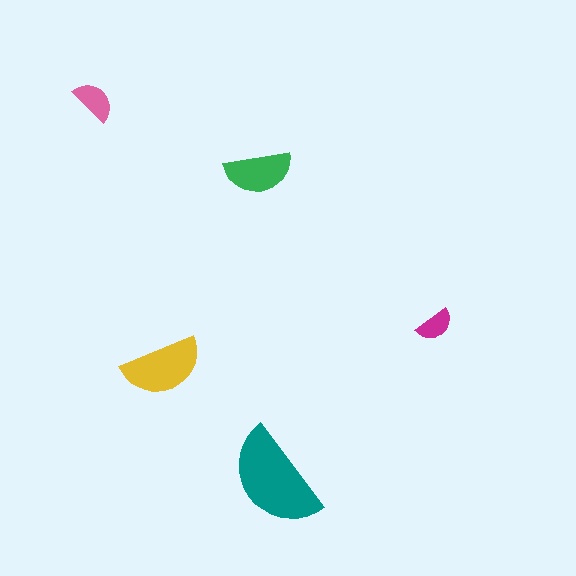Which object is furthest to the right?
The magenta semicircle is rightmost.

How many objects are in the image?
There are 5 objects in the image.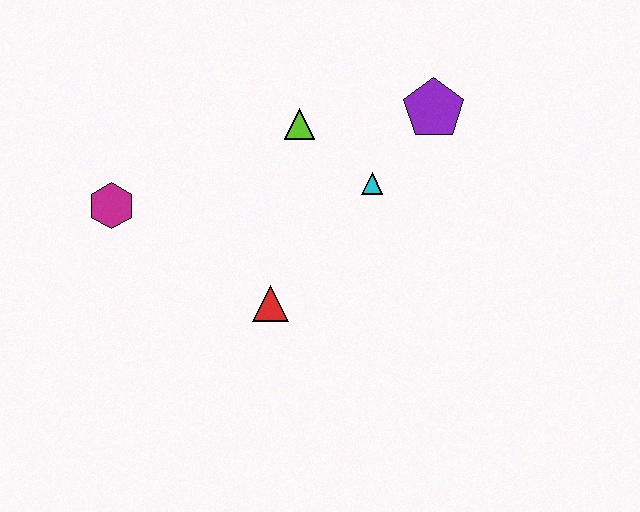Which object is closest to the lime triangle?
The cyan triangle is closest to the lime triangle.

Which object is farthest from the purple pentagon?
The magenta hexagon is farthest from the purple pentagon.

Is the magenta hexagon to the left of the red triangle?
Yes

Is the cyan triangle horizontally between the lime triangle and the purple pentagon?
Yes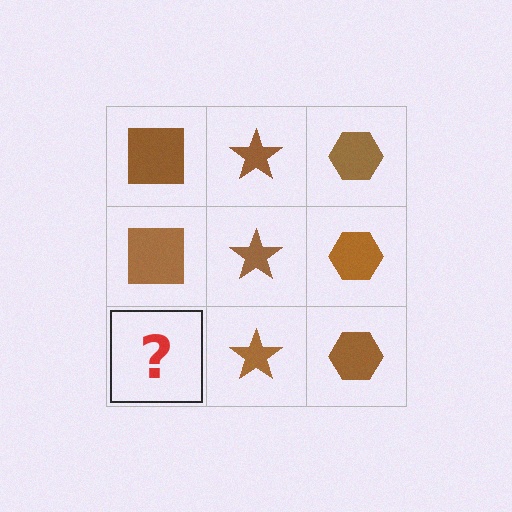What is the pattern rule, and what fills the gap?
The rule is that each column has a consistent shape. The gap should be filled with a brown square.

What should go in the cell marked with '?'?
The missing cell should contain a brown square.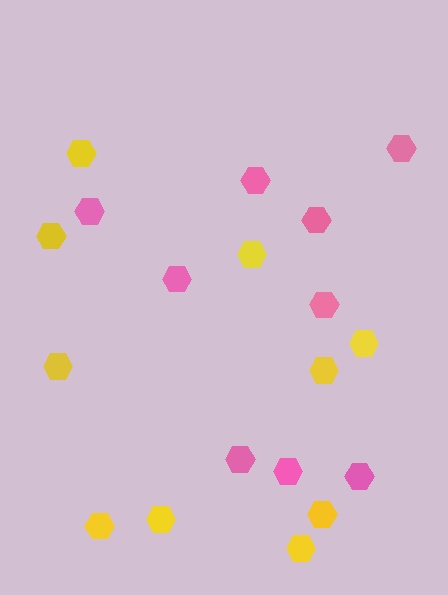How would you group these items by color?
There are 2 groups: one group of pink hexagons (9) and one group of yellow hexagons (10).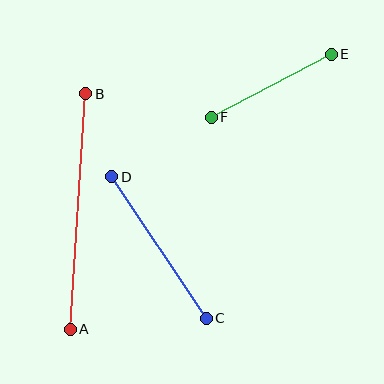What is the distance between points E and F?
The distance is approximately 135 pixels.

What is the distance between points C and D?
The distance is approximately 170 pixels.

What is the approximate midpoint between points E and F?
The midpoint is at approximately (271, 86) pixels.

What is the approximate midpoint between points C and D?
The midpoint is at approximately (159, 248) pixels.